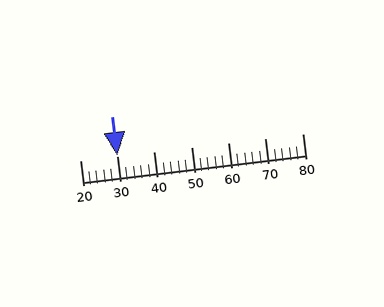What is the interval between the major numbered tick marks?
The major tick marks are spaced 10 units apart.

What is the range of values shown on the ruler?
The ruler shows values from 20 to 80.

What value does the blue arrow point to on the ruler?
The blue arrow points to approximately 30.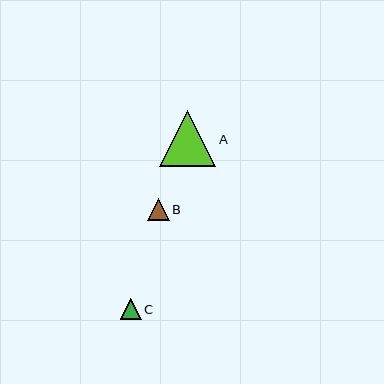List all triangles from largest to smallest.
From largest to smallest: A, B, C.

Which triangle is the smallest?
Triangle C is the smallest with a size of approximately 21 pixels.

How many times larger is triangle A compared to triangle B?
Triangle A is approximately 2.5 times the size of triangle B.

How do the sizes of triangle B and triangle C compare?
Triangle B and triangle C are approximately the same size.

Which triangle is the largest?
Triangle A is the largest with a size of approximately 56 pixels.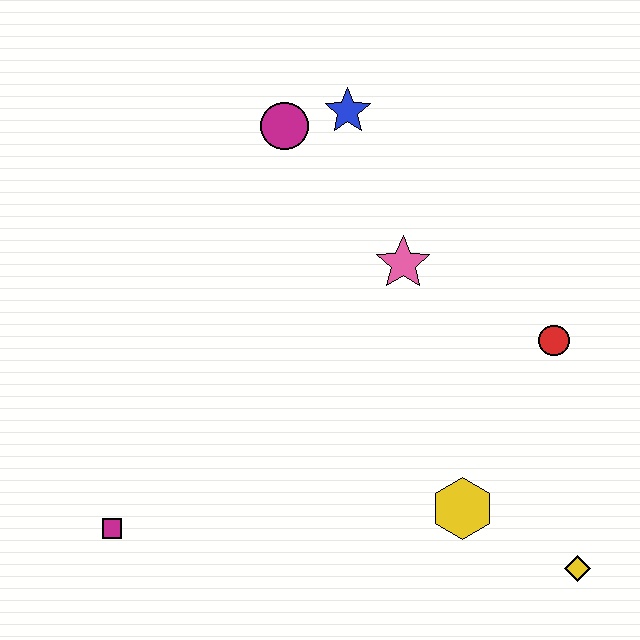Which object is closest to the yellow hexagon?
The yellow diamond is closest to the yellow hexagon.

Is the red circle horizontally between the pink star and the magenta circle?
No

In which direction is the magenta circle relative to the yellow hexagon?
The magenta circle is above the yellow hexagon.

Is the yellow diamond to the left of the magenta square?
No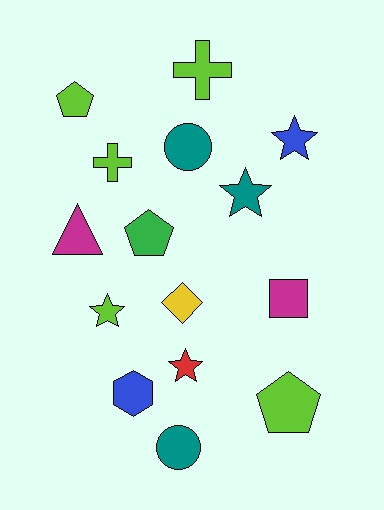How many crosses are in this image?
There are 2 crosses.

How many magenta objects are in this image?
There are 2 magenta objects.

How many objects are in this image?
There are 15 objects.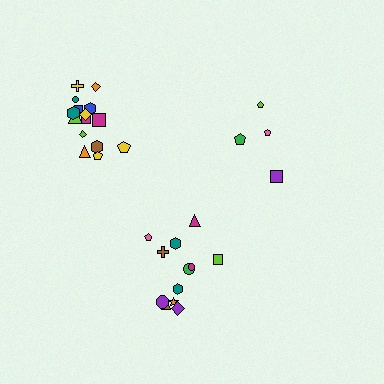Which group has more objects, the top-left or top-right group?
The top-left group.